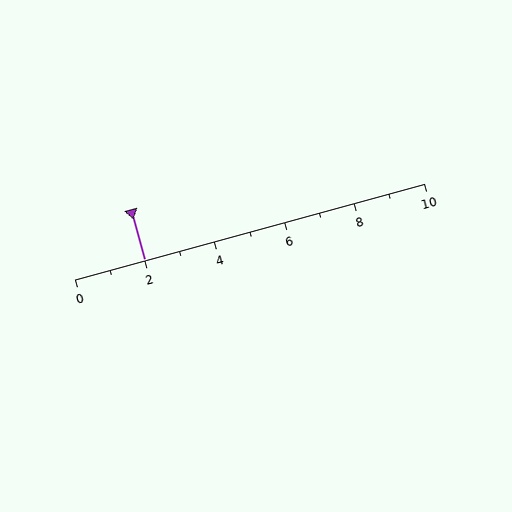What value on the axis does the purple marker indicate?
The marker indicates approximately 2.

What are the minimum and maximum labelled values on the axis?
The axis runs from 0 to 10.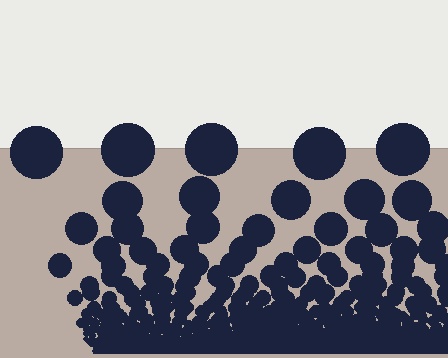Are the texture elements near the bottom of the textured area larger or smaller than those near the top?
Smaller. The gradient is inverted — elements near the bottom are smaller and denser.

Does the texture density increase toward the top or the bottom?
Density increases toward the bottom.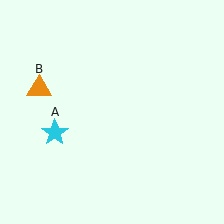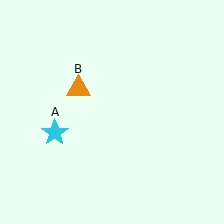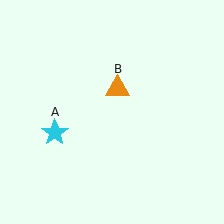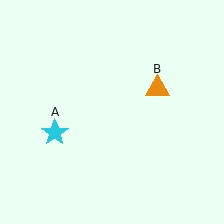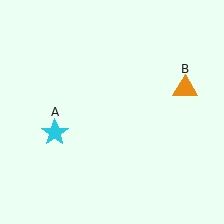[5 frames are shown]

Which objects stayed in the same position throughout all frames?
Cyan star (object A) remained stationary.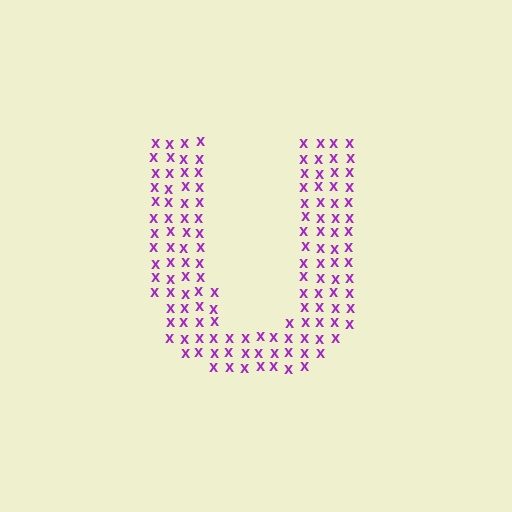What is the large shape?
The large shape is the letter U.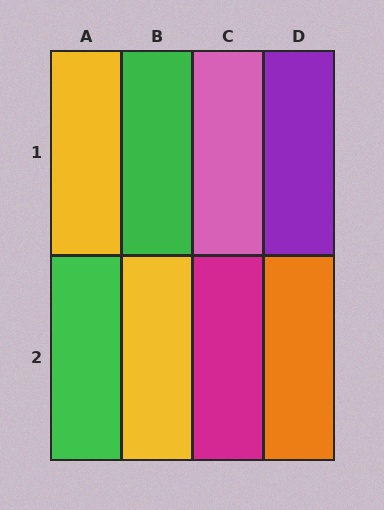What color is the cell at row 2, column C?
Magenta.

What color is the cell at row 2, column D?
Orange.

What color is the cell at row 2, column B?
Yellow.